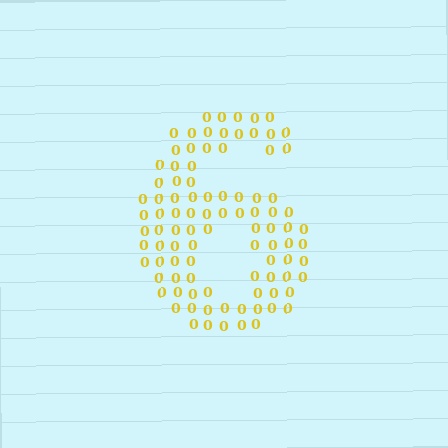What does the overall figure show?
The overall figure shows the digit 6.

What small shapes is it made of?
It is made of small digit 0's.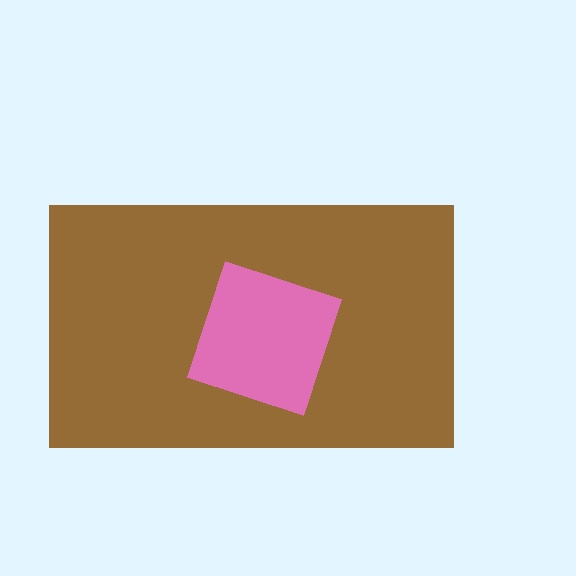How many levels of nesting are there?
2.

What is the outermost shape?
The brown rectangle.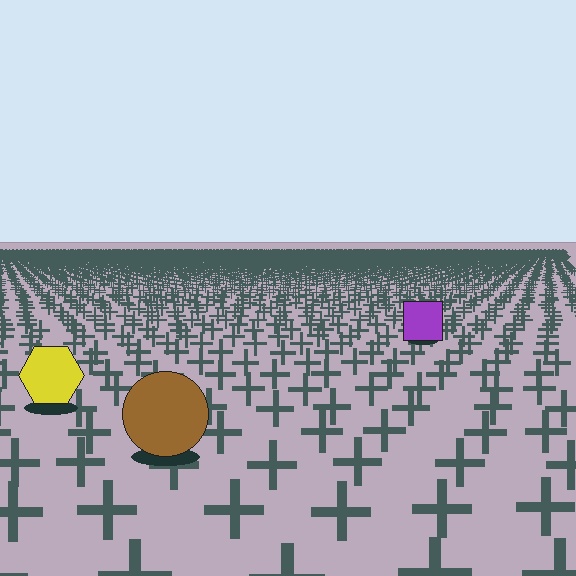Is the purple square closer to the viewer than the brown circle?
No. The brown circle is closer — you can tell from the texture gradient: the ground texture is coarser near it.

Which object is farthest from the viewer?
The purple square is farthest from the viewer. It appears smaller and the ground texture around it is denser.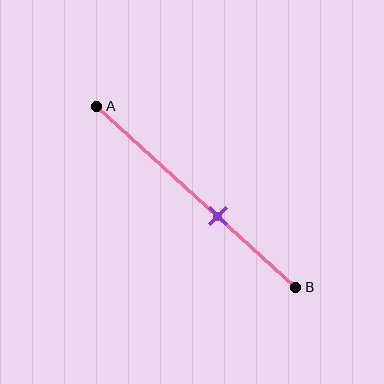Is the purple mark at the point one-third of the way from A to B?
No, the mark is at about 60% from A, not at the 33% one-third point.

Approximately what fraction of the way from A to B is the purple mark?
The purple mark is approximately 60% of the way from A to B.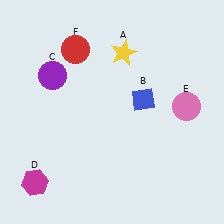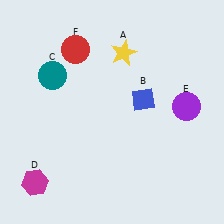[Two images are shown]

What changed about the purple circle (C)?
In Image 1, C is purple. In Image 2, it changed to teal.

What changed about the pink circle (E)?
In Image 1, E is pink. In Image 2, it changed to purple.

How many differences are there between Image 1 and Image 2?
There are 2 differences between the two images.